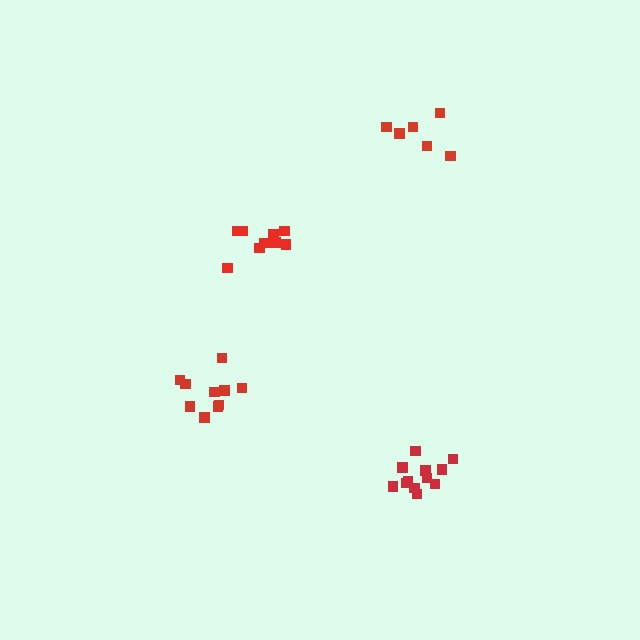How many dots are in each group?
Group 1: 10 dots, Group 2: 12 dots, Group 3: 10 dots, Group 4: 7 dots (39 total).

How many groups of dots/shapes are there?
There are 4 groups.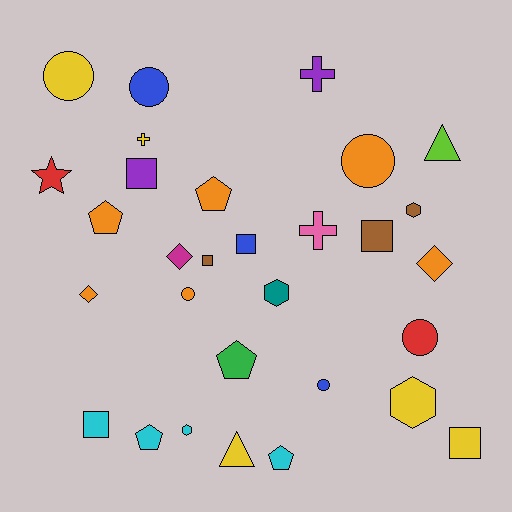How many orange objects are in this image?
There are 6 orange objects.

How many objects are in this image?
There are 30 objects.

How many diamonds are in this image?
There are 3 diamonds.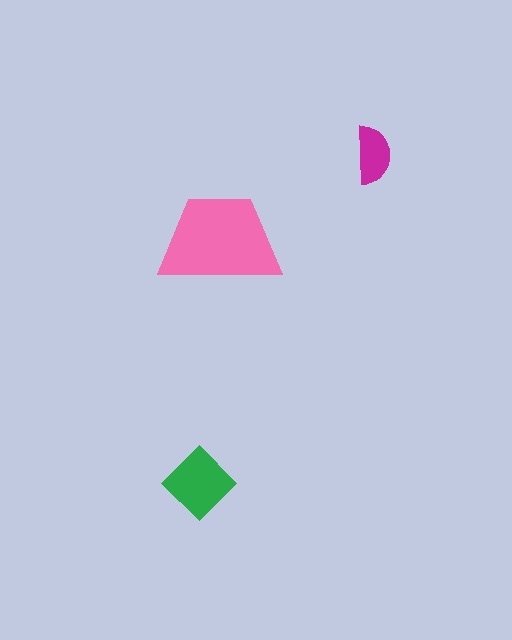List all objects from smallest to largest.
The magenta semicircle, the green diamond, the pink trapezoid.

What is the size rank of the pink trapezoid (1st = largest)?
1st.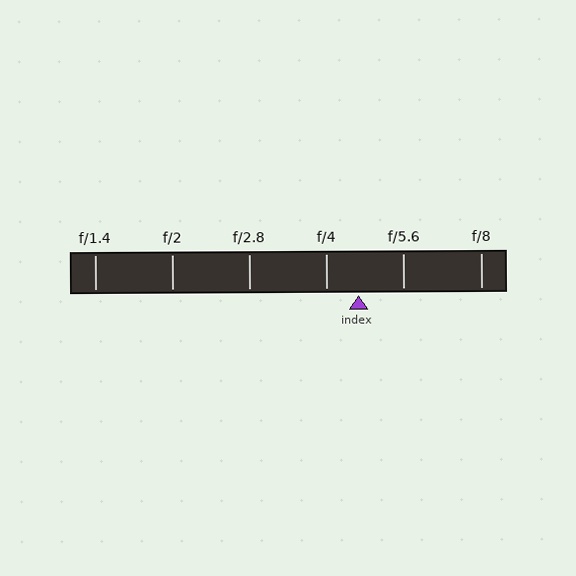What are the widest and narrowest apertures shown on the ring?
The widest aperture shown is f/1.4 and the narrowest is f/8.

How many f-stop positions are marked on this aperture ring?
There are 6 f-stop positions marked.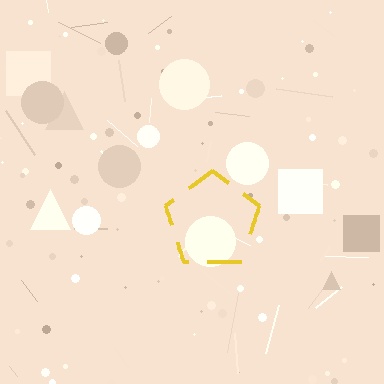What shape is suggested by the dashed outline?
The dashed outline suggests a pentagon.